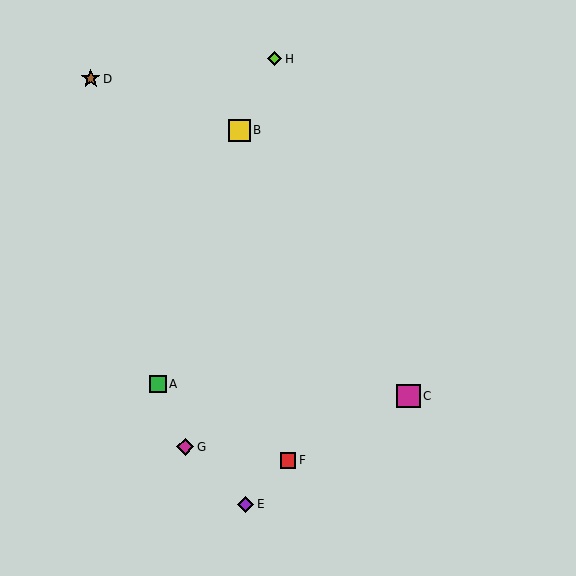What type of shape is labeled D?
Shape D is a brown star.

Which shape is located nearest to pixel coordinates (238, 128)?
The yellow square (labeled B) at (240, 130) is nearest to that location.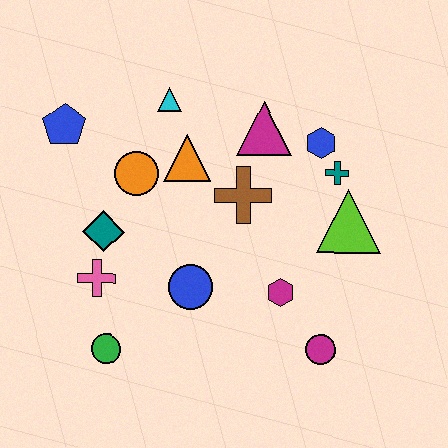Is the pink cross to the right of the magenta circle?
No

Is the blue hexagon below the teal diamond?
No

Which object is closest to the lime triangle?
The teal cross is closest to the lime triangle.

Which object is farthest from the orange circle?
The magenta circle is farthest from the orange circle.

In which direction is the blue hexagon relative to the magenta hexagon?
The blue hexagon is above the magenta hexagon.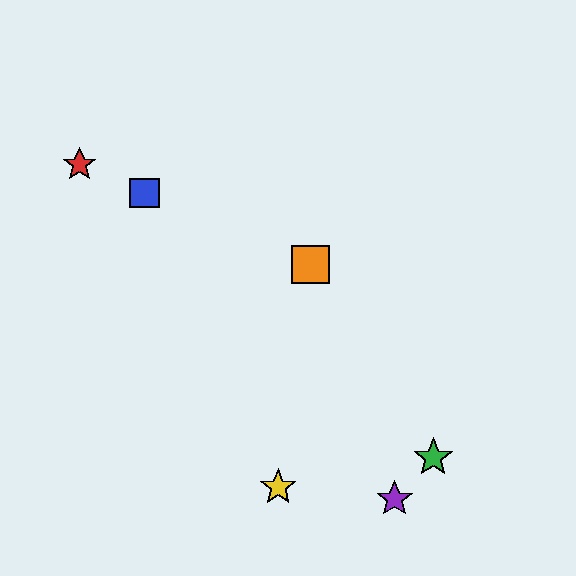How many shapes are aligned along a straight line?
3 shapes (the red star, the blue square, the orange square) are aligned along a straight line.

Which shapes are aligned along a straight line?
The red star, the blue square, the orange square are aligned along a straight line.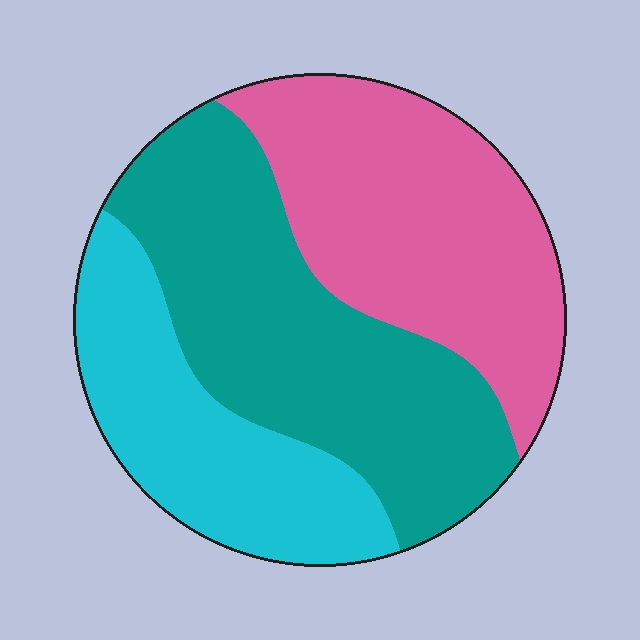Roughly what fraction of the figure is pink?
Pink covers roughly 35% of the figure.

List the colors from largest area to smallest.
From largest to smallest: teal, pink, cyan.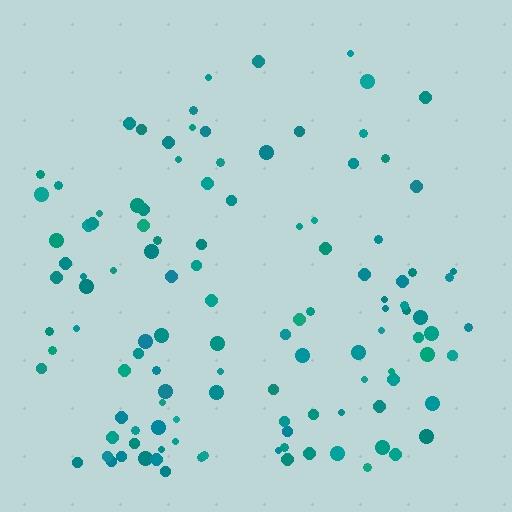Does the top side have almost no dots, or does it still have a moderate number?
Still a moderate number, just noticeably fewer than the bottom.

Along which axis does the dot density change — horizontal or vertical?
Vertical.